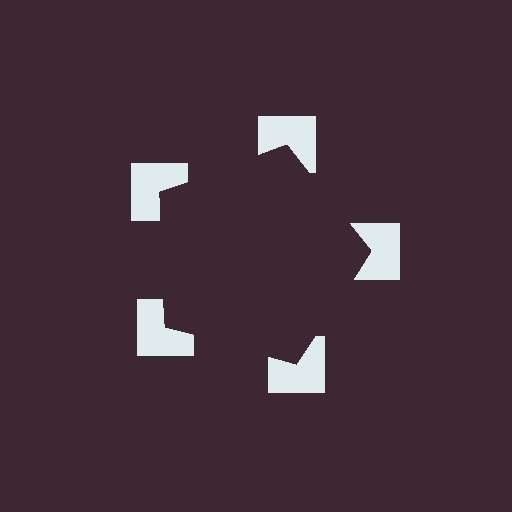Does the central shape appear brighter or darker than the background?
It typically appears slightly darker than the background, even though no actual brightness change is drawn.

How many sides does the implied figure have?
5 sides.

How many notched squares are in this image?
There are 5 — one at each vertex of the illusory pentagon.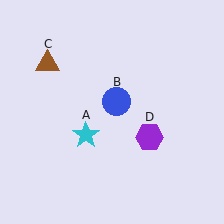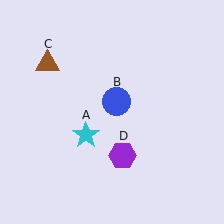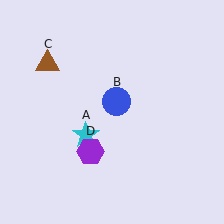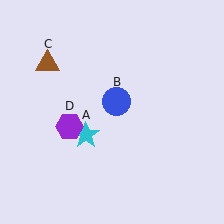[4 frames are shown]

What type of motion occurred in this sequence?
The purple hexagon (object D) rotated clockwise around the center of the scene.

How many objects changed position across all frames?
1 object changed position: purple hexagon (object D).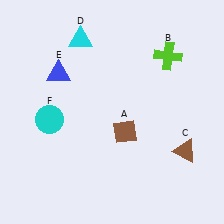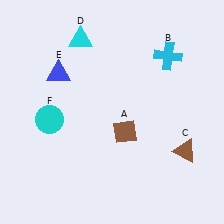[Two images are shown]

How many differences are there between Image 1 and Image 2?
There is 1 difference between the two images.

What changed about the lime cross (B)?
In Image 1, B is lime. In Image 2, it changed to cyan.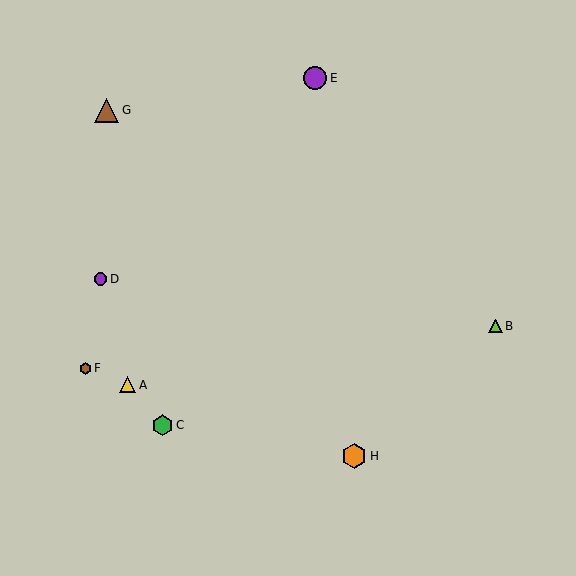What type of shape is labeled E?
Shape E is a purple circle.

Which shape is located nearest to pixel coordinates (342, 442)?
The orange hexagon (labeled H) at (354, 456) is nearest to that location.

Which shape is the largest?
The orange hexagon (labeled H) is the largest.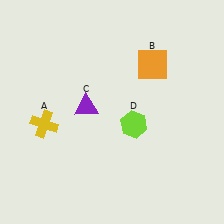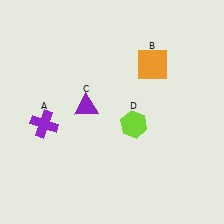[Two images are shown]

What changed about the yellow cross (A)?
In Image 1, A is yellow. In Image 2, it changed to purple.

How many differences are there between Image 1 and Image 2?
There is 1 difference between the two images.